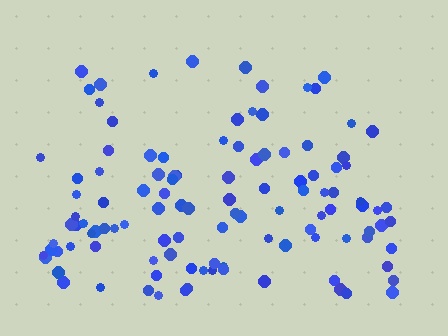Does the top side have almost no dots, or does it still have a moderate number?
Still a moderate number, just noticeably fewer than the bottom.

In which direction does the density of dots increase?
From top to bottom, with the bottom side densest.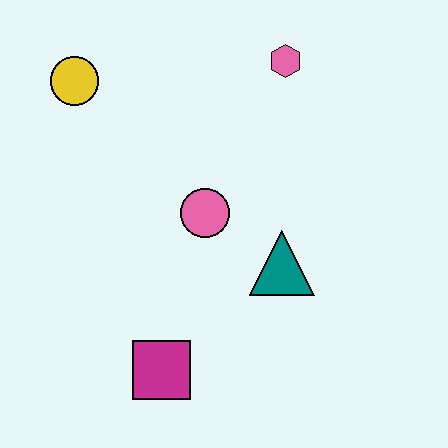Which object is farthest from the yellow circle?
The magenta square is farthest from the yellow circle.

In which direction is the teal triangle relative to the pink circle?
The teal triangle is to the right of the pink circle.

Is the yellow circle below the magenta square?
No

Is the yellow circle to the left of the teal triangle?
Yes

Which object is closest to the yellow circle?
The pink circle is closest to the yellow circle.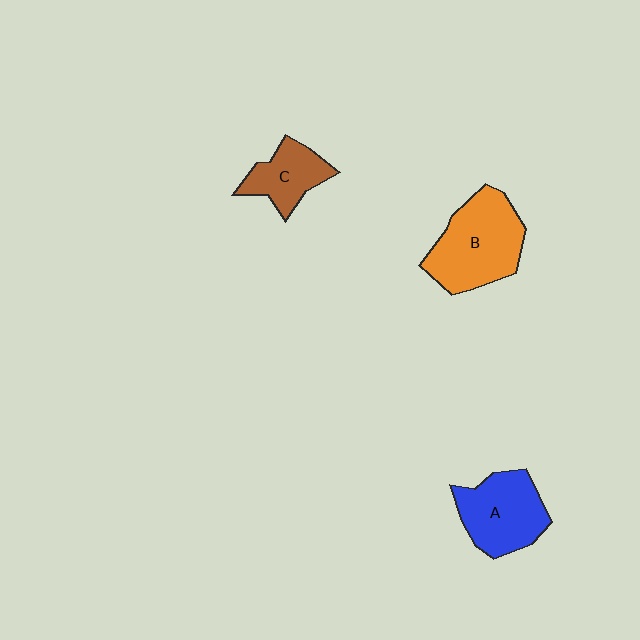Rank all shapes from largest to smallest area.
From largest to smallest: B (orange), A (blue), C (brown).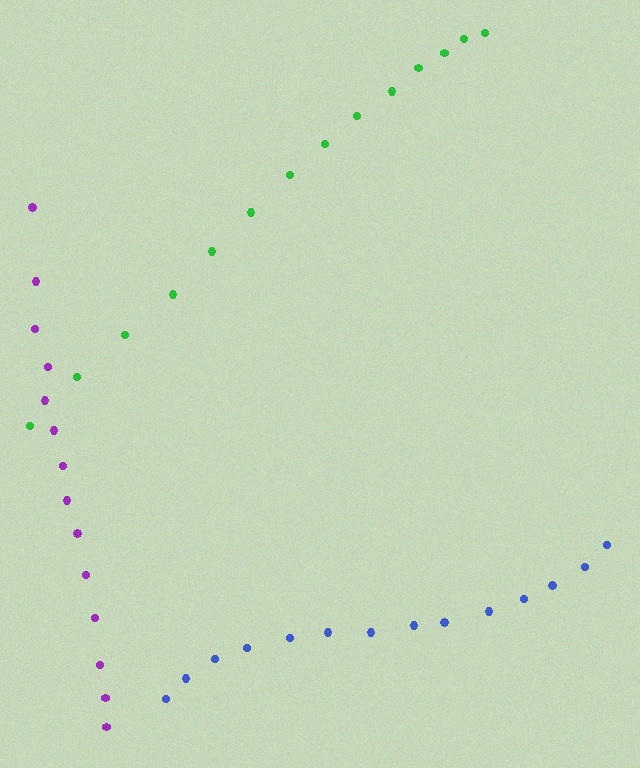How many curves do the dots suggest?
There are 3 distinct paths.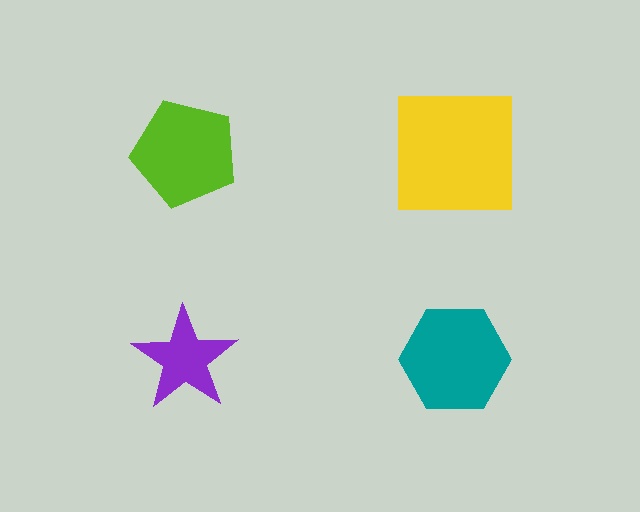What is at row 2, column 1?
A purple star.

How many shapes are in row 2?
2 shapes.